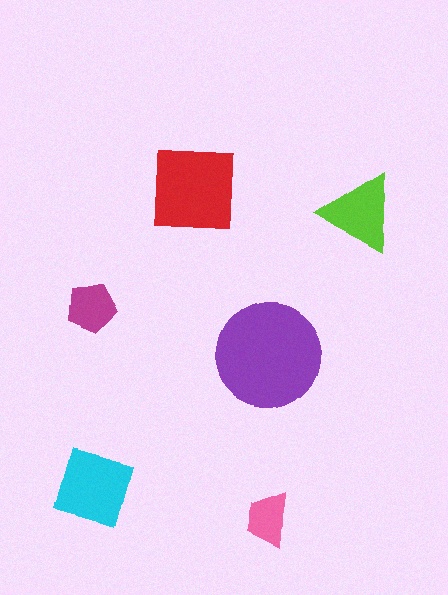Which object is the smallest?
The pink trapezoid.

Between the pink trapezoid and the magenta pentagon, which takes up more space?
The magenta pentagon.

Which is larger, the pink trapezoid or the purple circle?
The purple circle.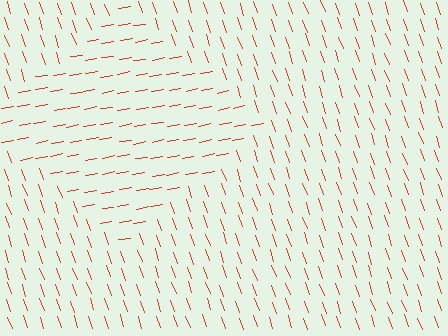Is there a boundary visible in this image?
Yes, there is a texture boundary formed by a change in line orientation.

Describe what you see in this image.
The image is filled with small red line segments. A diamond region in the image has lines oriented differently from the surrounding lines, creating a visible texture boundary.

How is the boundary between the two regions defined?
The boundary is defined purely by a change in line orientation (approximately 81 degrees difference). All lines are the same color and thickness.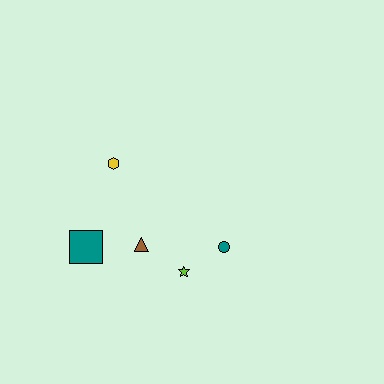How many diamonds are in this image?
There are no diamonds.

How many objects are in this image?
There are 5 objects.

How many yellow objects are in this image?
There is 1 yellow object.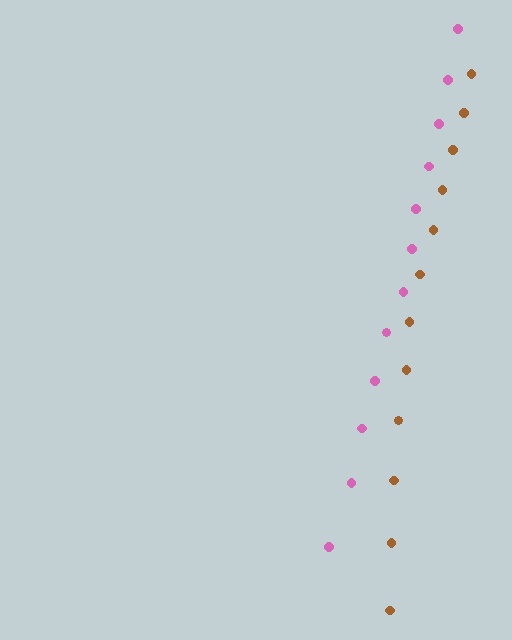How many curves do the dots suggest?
There are 2 distinct paths.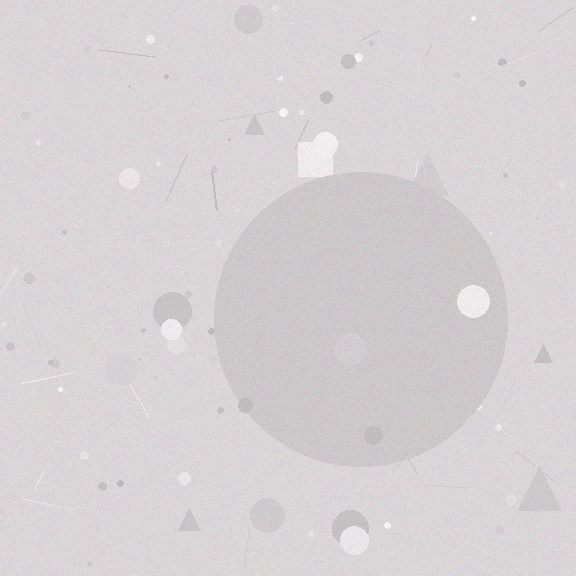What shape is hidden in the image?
A circle is hidden in the image.